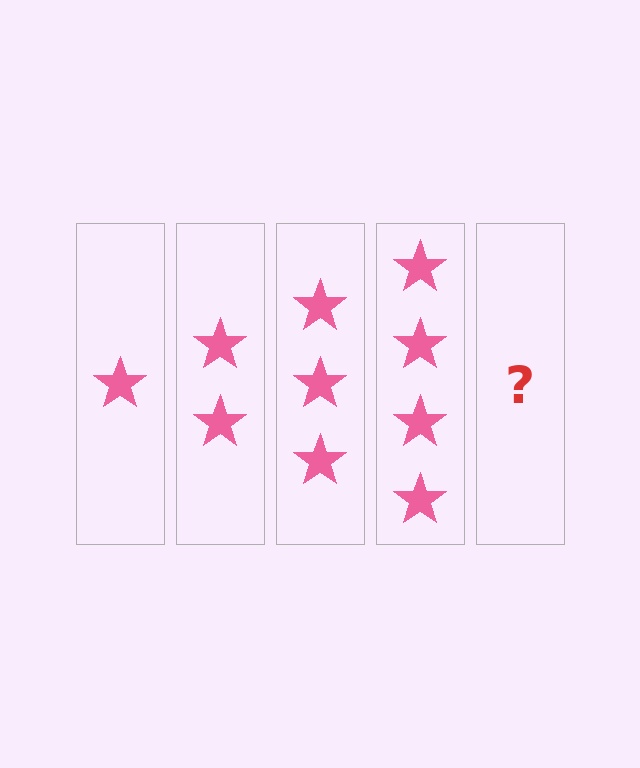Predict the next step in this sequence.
The next step is 5 stars.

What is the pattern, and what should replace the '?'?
The pattern is that each step adds one more star. The '?' should be 5 stars.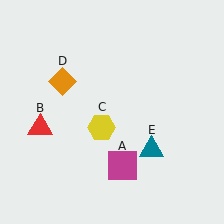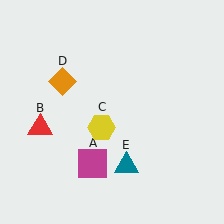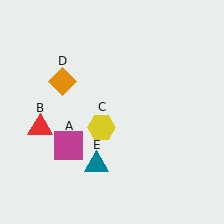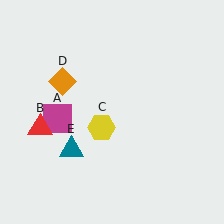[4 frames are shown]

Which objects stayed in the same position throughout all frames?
Red triangle (object B) and yellow hexagon (object C) and orange diamond (object D) remained stationary.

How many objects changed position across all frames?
2 objects changed position: magenta square (object A), teal triangle (object E).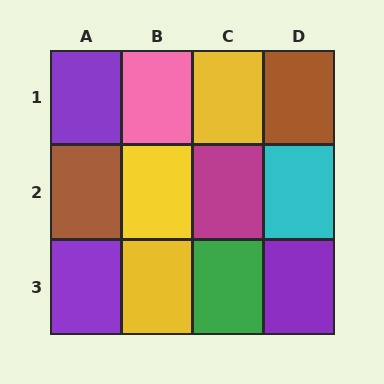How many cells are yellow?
3 cells are yellow.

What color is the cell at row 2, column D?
Cyan.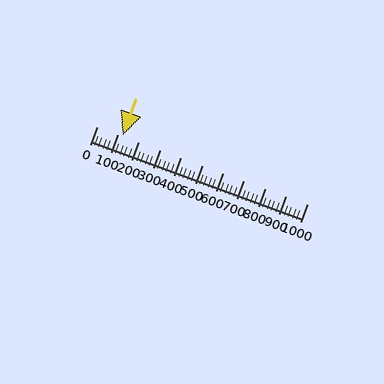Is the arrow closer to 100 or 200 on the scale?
The arrow is closer to 100.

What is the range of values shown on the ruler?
The ruler shows values from 0 to 1000.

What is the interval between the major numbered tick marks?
The major tick marks are spaced 100 units apart.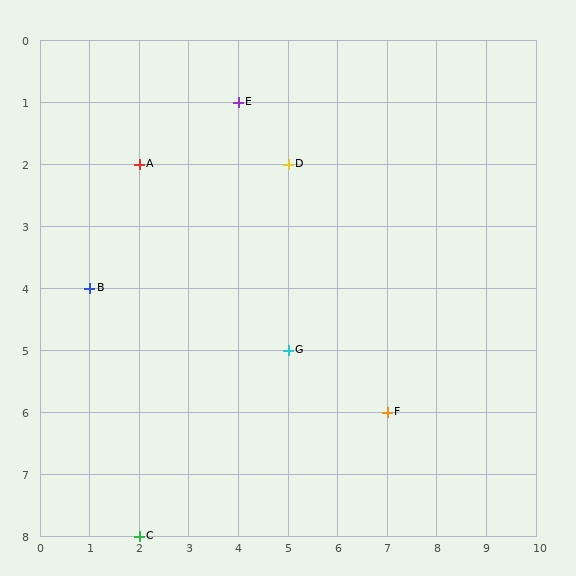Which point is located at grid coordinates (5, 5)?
Point G is at (5, 5).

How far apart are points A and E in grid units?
Points A and E are 2 columns and 1 row apart (about 2.2 grid units diagonally).